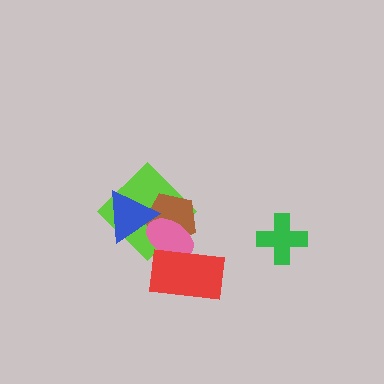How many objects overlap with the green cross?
0 objects overlap with the green cross.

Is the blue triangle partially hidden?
Yes, it is partially covered by another shape.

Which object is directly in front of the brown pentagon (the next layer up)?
The blue triangle is directly in front of the brown pentagon.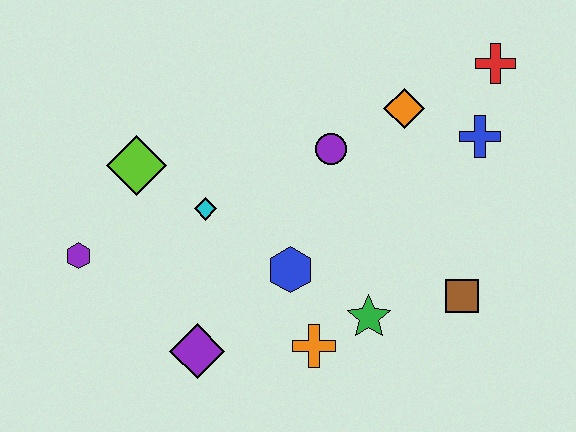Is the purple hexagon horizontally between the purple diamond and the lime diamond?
No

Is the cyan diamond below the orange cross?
No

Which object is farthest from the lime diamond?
The red cross is farthest from the lime diamond.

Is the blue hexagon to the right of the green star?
No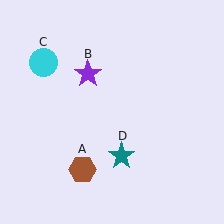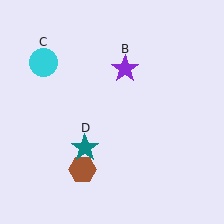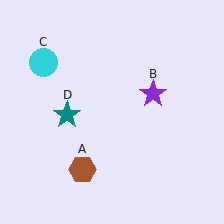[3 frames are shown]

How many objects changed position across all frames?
2 objects changed position: purple star (object B), teal star (object D).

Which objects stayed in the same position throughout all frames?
Brown hexagon (object A) and cyan circle (object C) remained stationary.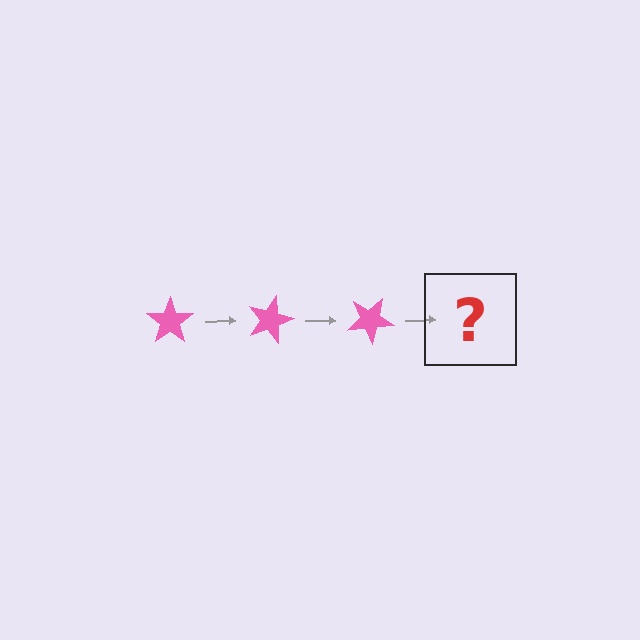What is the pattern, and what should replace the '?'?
The pattern is that the star rotates 15 degrees each step. The '?' should be a pink star rotated 45 degrees.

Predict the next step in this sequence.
The next step is a pink star rotated 45 degrees.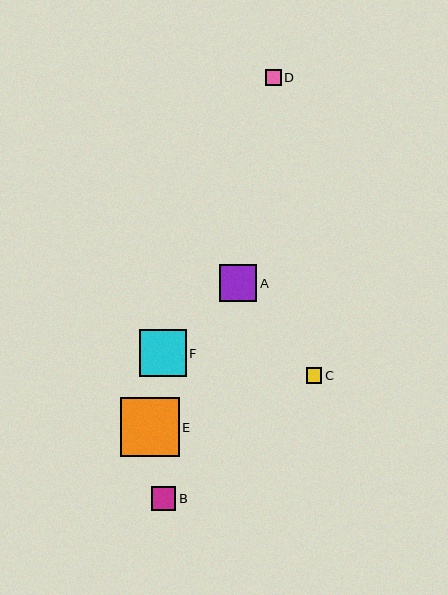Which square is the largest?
Square E is the largest with a size of approximately 59 pixels.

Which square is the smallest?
Square C is the smallest with a size of approximately 15 pixels.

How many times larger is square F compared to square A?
Square F is approximately 1.3 times the size of square A.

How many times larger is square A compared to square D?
Square A is approximately 2.3 times the size of square D.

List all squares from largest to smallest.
From largest to smallest: E, F, A, B, D, C.